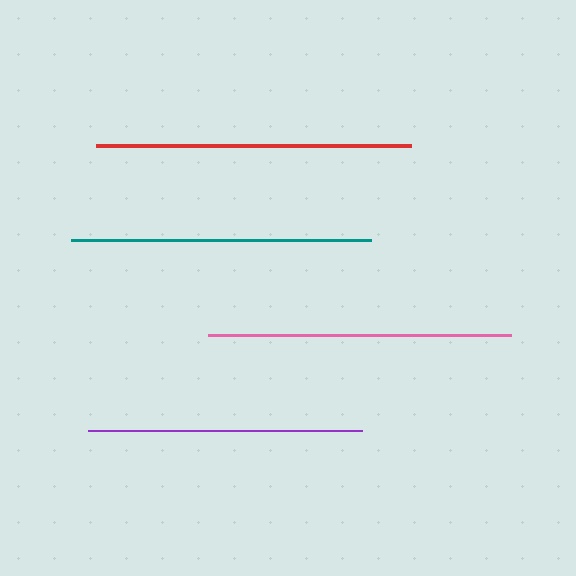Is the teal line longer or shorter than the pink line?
The pink line is longer than the teal line.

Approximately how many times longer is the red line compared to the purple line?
The red line is approximately 1.1 times the length of the purple line.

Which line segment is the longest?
The red line is the longest at approximately 316 pixels.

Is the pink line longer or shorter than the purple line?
The pink line is longer than the purple line.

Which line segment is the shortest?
The purple line is the shortest at approximately 275 pixels.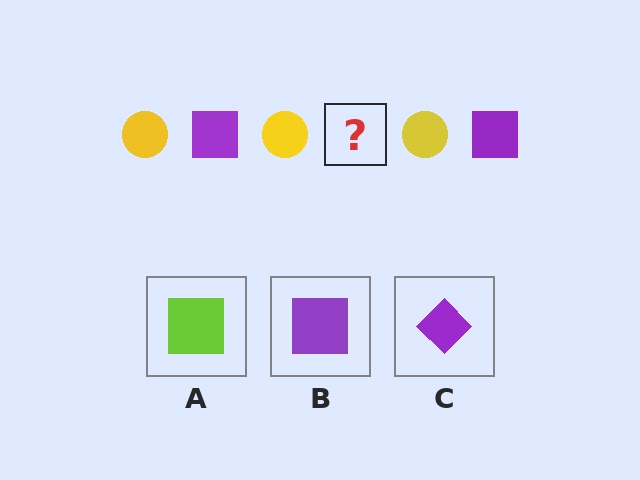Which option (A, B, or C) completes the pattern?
B.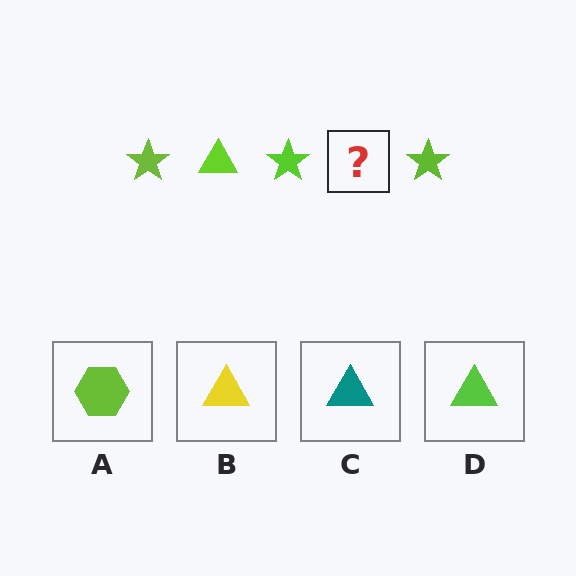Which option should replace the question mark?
Option D.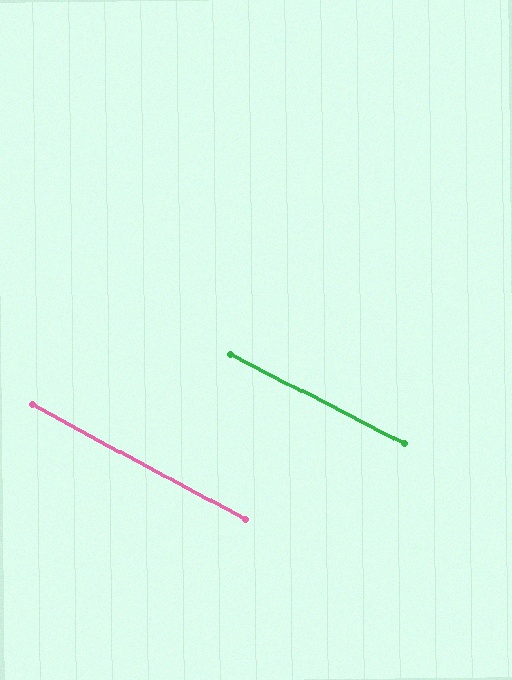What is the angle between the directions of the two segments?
Approximately 1 degree.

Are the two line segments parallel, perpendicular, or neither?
Parallel — their directions differ by only 1.0°.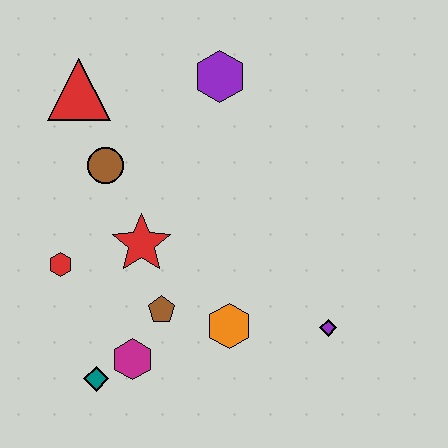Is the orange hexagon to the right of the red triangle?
Yes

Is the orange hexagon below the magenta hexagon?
No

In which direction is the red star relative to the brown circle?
The red star is below the brown circle.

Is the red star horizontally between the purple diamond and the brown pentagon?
No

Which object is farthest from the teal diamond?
The purple hexagon is farthest from the teal diamond.